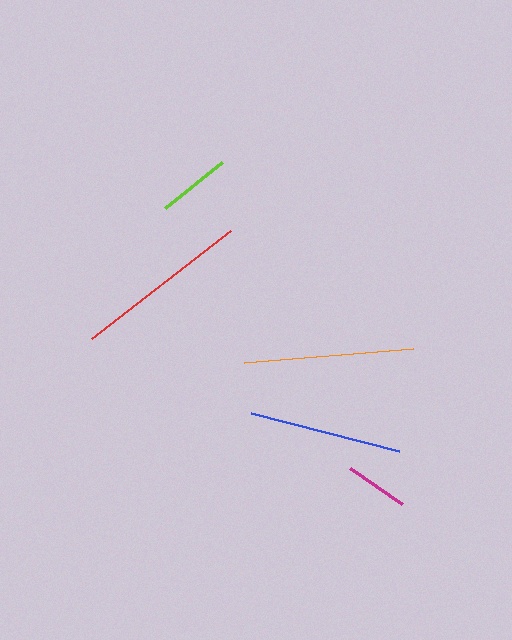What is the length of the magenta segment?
The magenta segment is approximately 63 pixels long.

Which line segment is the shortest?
The magenta line is the shortest at approximately 63 pixels.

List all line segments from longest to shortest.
From longest to shortest: red, orange, blue, lime, magenta.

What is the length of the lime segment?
The lime segment is approximately 72 pixels long.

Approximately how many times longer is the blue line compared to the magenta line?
The blue line is approximately 2.4 times the length of the magenta line.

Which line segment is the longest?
The red line is the longest at approximately 176 pixels.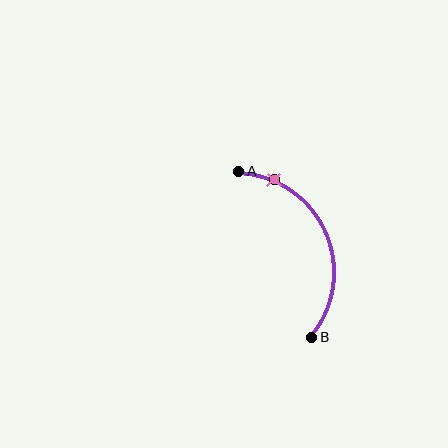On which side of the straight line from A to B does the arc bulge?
The arc bulges to the right of the straight line connecting A and B.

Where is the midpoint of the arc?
The arc midpoint is the point on the curve farthest from the straight line joining A and B. It sits to the right of that line.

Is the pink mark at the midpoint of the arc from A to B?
No. The pink mark lies on the arc but is closer to endpoint A. The arc midpoint would be at the point on the curve equidistant along the arc from both A and B.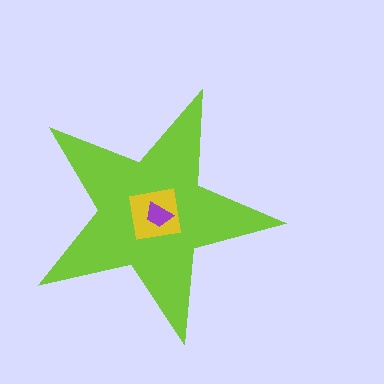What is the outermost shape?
The lime star.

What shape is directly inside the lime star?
The yellow square.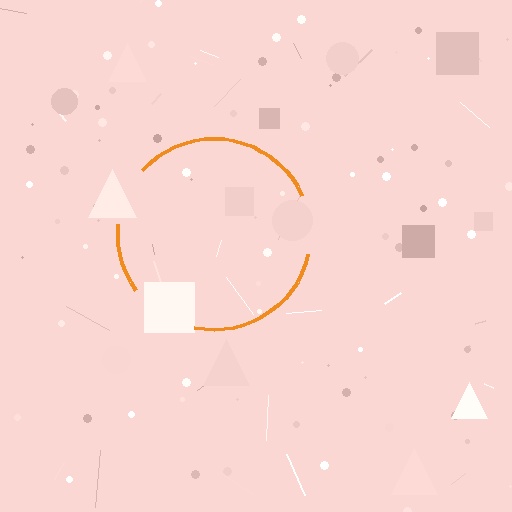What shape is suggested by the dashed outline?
The dashed outline suggests a circle.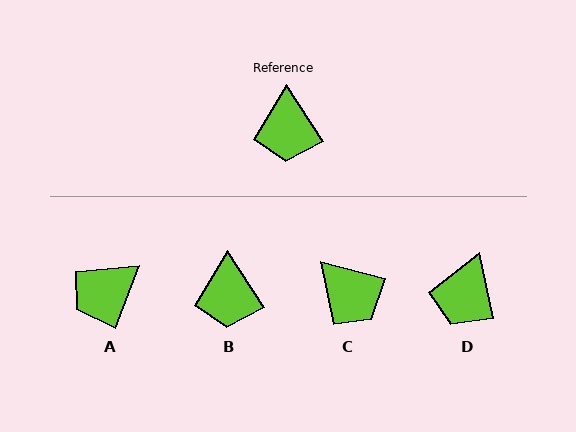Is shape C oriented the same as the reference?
No, it is off by about 42 degrees.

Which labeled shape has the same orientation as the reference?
B.